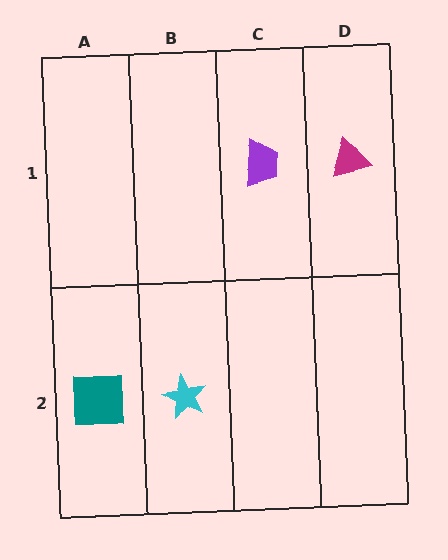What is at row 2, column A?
A teal square.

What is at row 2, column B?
A cyan star.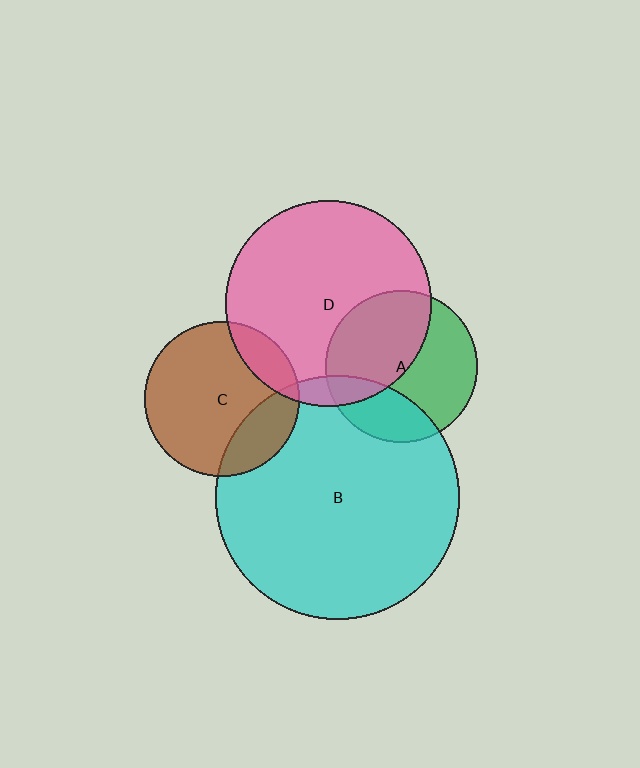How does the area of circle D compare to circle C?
Approximately 1.8 times.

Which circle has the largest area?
Circle B (cyan).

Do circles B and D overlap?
Yes.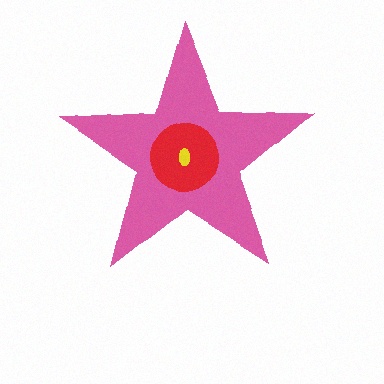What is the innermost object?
The yellow ellipse.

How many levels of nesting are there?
3.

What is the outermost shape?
The pink star.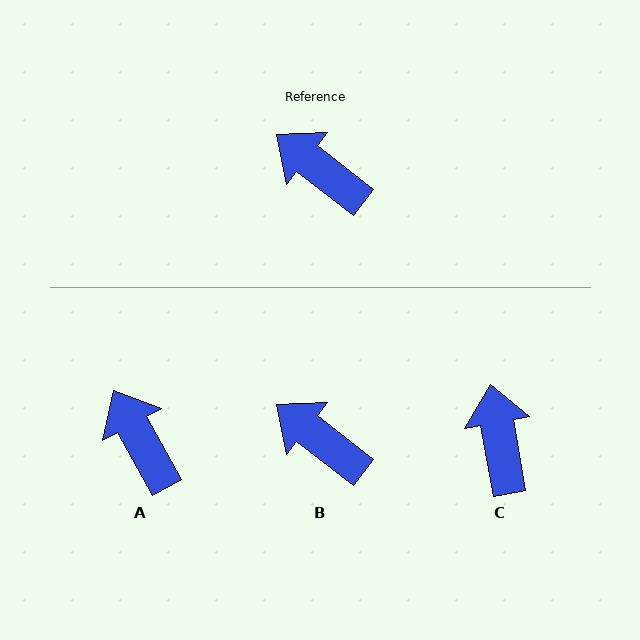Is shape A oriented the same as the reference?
No, it is off by about 23 degrees.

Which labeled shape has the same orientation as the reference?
B.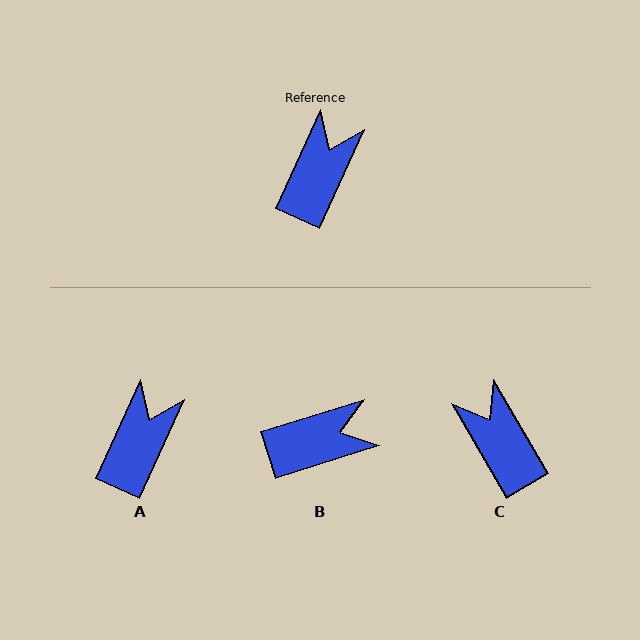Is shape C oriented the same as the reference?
No, it is off by about 55 degrees.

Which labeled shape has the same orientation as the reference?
A.